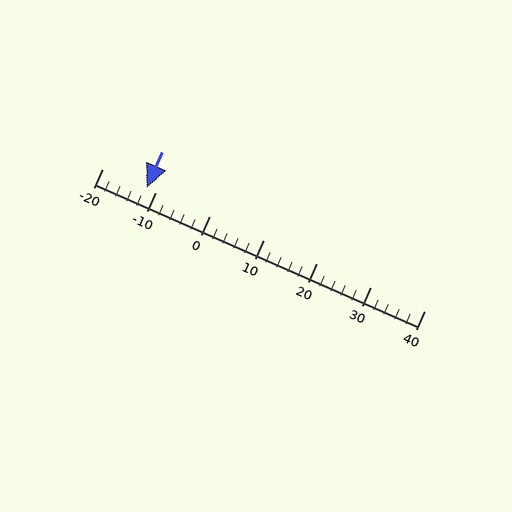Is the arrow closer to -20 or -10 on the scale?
The arrow is closer to -10.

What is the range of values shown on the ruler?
The ruler shows values from -20 to 40.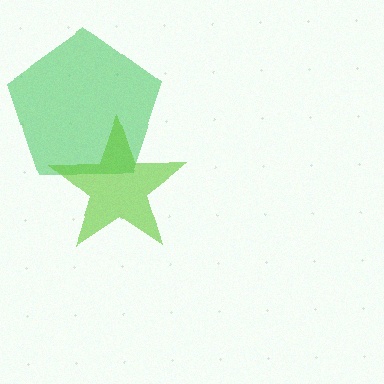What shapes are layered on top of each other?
The layered shapes are: a green pentagon, a lime star.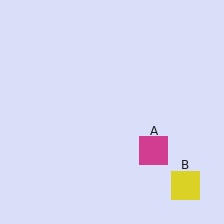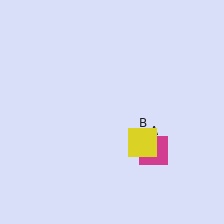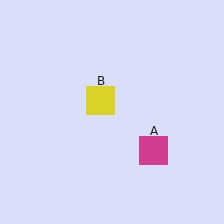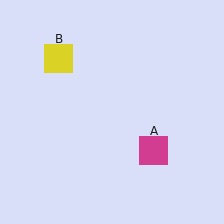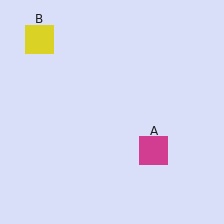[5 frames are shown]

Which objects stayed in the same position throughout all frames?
Magenta square (object A) remained stationary.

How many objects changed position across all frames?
1 object changed position: yellow square (object B).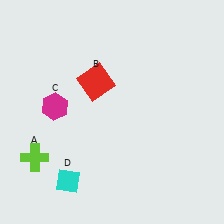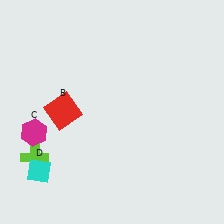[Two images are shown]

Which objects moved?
The objects that moved are: the red square (B), the magenta hexagon (C), the cyan diamond (D).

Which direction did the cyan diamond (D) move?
The cyan diamond (D) moved left.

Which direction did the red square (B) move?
The red square (B) moved left.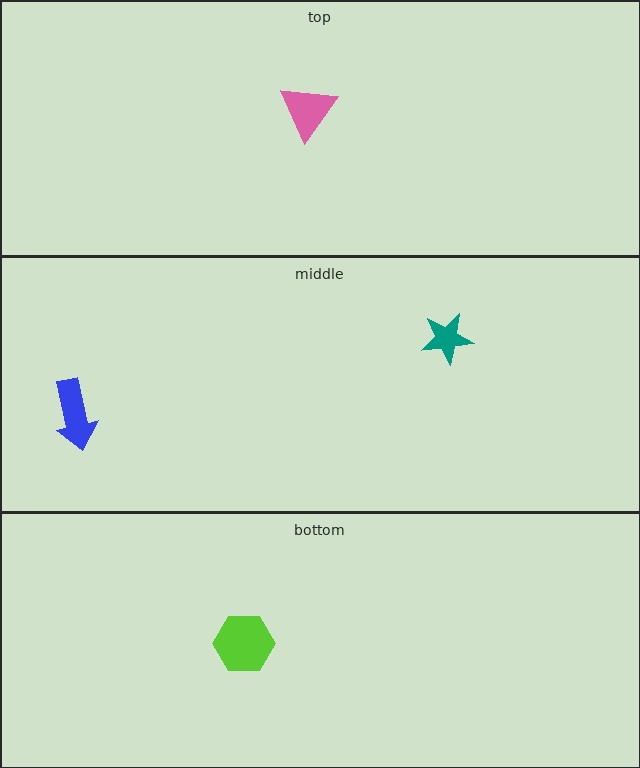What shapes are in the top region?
The pink triangle.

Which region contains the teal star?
The middle region.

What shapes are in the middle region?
The teal star, the blue arrow.